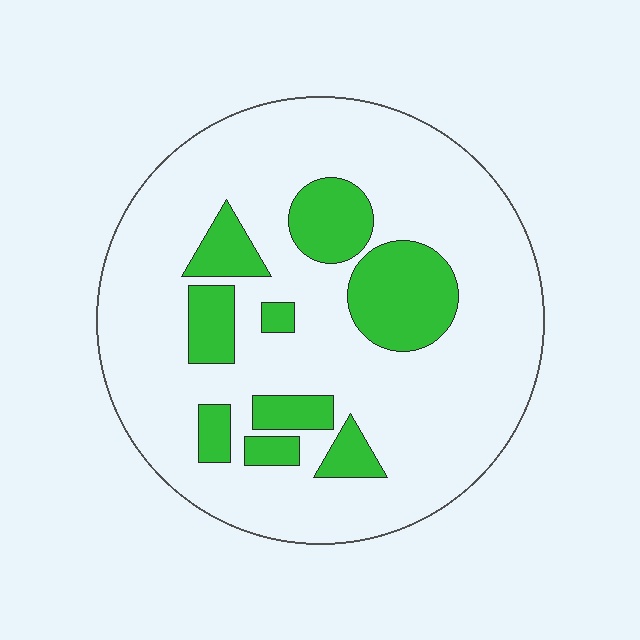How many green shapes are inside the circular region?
9.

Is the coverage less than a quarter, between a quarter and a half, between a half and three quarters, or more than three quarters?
Less than a quarter.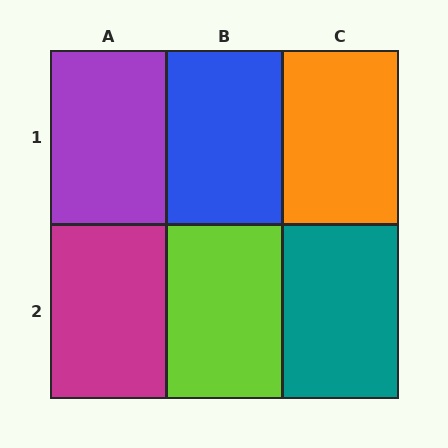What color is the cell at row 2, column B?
Lime.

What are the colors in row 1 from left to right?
Purple, blue, orange.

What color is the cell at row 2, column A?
Magenta.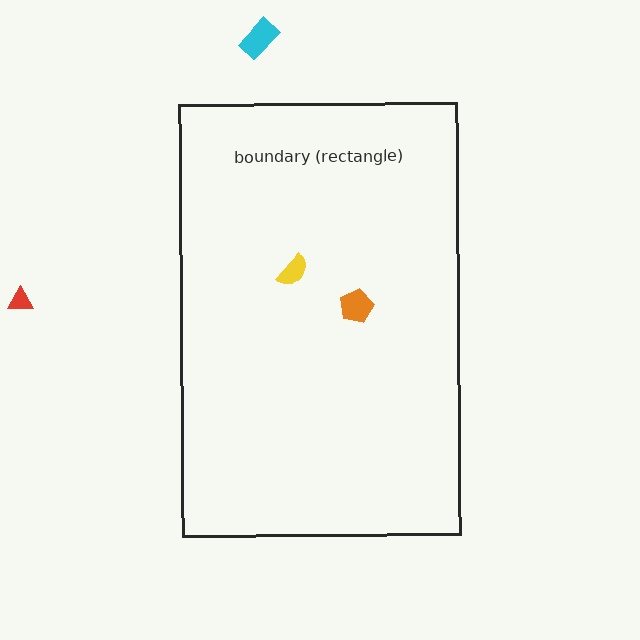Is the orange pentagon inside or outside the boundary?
Inside.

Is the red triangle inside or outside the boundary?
Outside.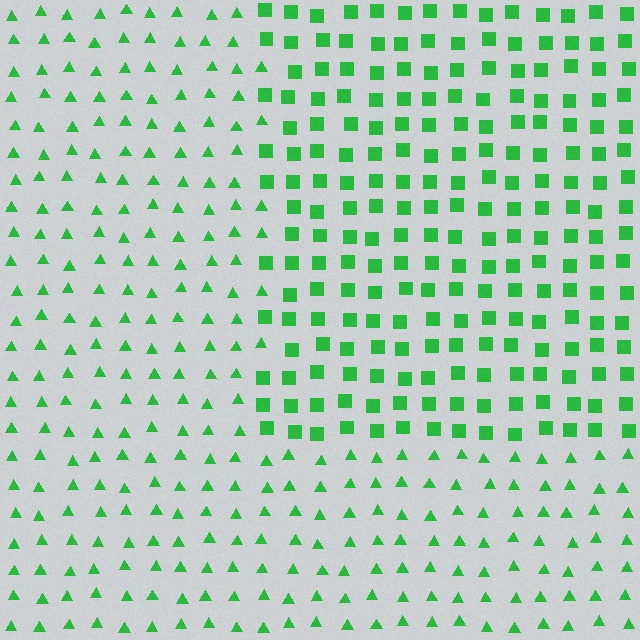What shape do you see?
I see a rectangle.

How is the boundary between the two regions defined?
The boundary is defined by a change in element shape: squares inside vs. triangles outside. All elements share the same color and spacing.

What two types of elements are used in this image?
The image uses squares inside the rectangle region and triangles outside it.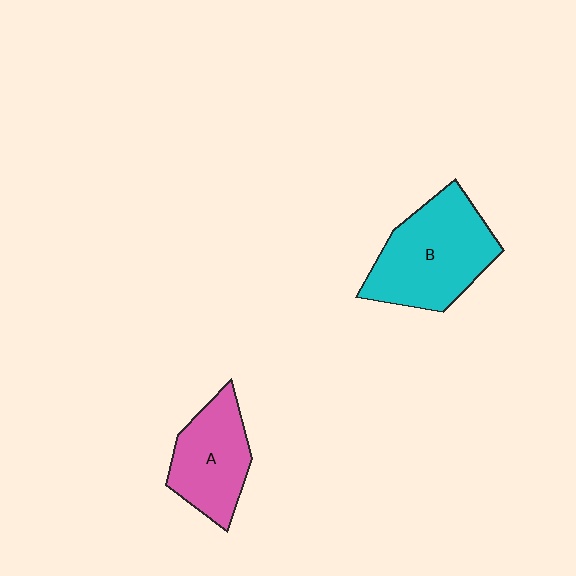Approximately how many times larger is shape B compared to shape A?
Approximately 1.4 times.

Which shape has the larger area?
Shape B (cyan).